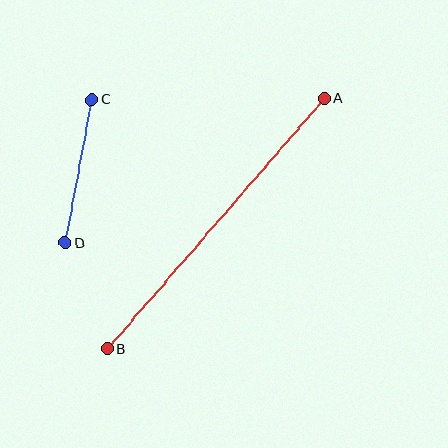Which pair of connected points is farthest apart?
Points A and B are farthest apart.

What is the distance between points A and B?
The distance is approximately 331 pixels.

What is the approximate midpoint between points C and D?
The midpoint is at approximately (78, 172) pixels.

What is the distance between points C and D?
The distance is approximately 146 pixels.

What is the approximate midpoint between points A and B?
The midpoint is at approximately (216, 224) pixels.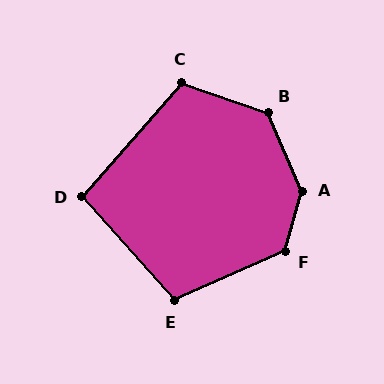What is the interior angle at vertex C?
Approximately 112 degrees (obtuse).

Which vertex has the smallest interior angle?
D, at approximately 97 degrees.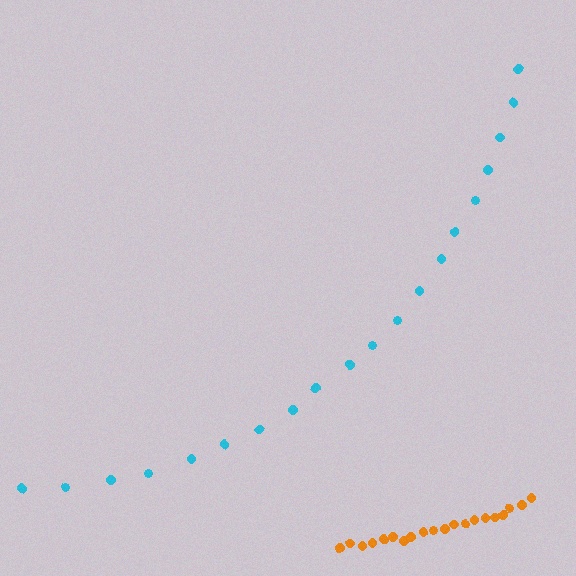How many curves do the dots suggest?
There are 2 distinct paths.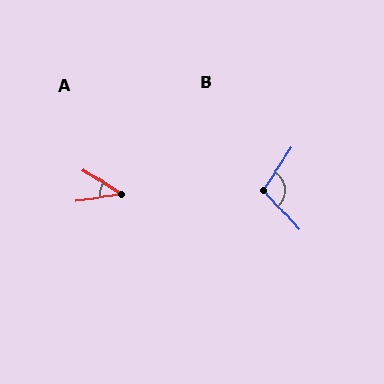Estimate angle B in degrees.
Approximately 104 degrees.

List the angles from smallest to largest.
A (40°), B (104°).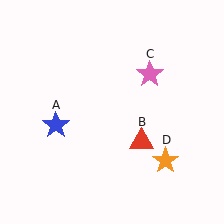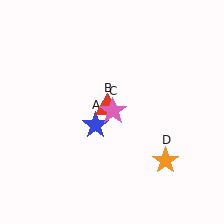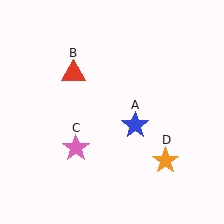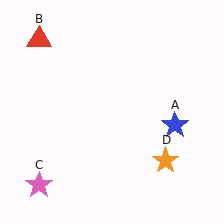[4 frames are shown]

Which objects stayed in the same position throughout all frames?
Orange star (object D) remained stationary.